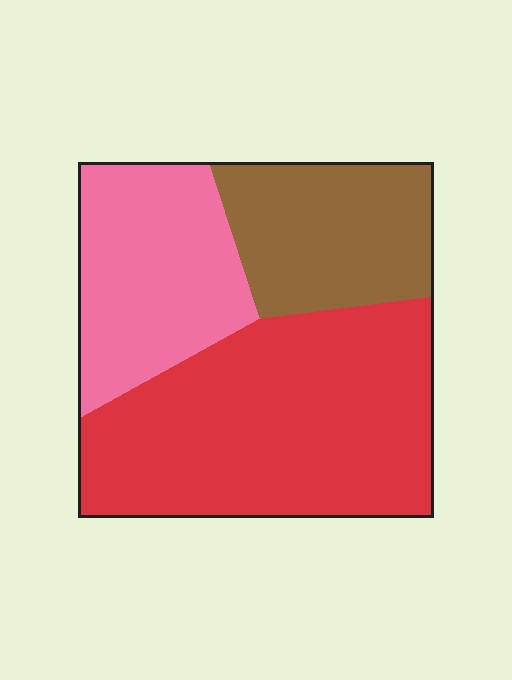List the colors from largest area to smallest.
From largest to smallest: red, pink, brown.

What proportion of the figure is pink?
Pink takes up between a quarter and a half of the figure.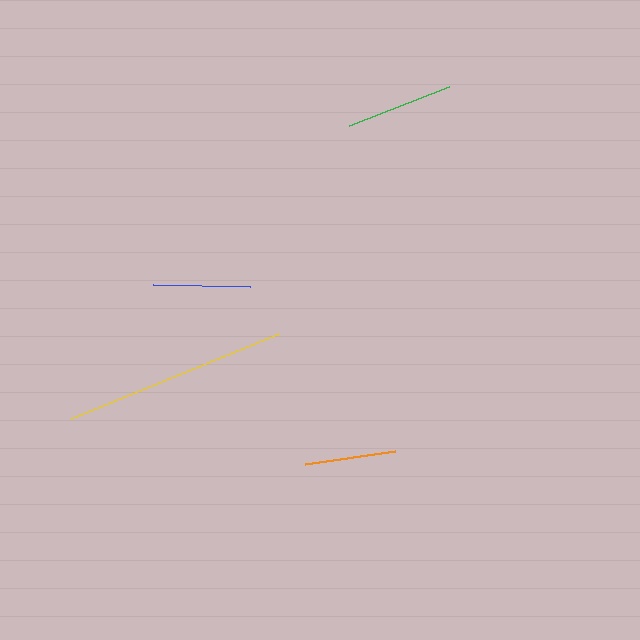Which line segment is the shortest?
The orange line is the shortest at approximately 91 pixels.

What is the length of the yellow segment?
The yellow segment is approximately 224 pixels long.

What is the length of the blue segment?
The blue segment is approximately 97 pixels long.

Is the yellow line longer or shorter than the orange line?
The yellow line is longer than the orange line.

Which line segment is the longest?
The yellow line is the longest at approximately 224 pixels.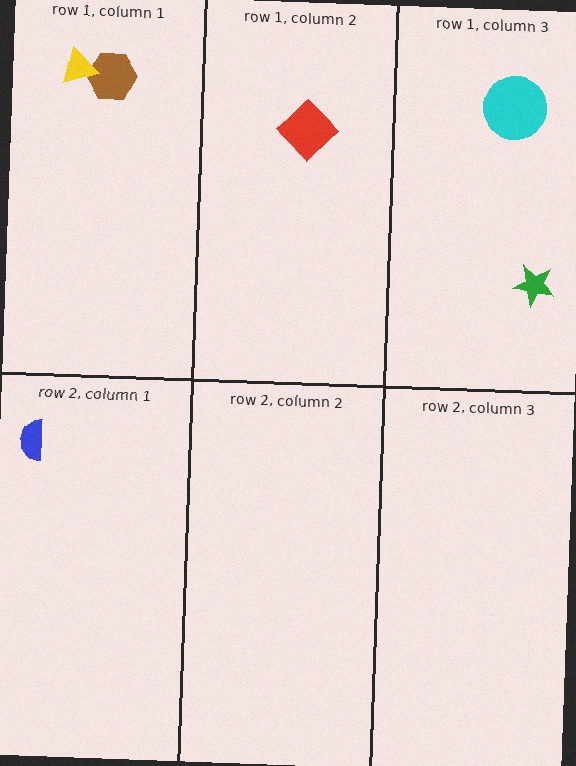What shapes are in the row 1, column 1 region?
The brown hexagon, the yellow triangle.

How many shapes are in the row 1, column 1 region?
2.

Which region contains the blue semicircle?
The row 2, column 1 region.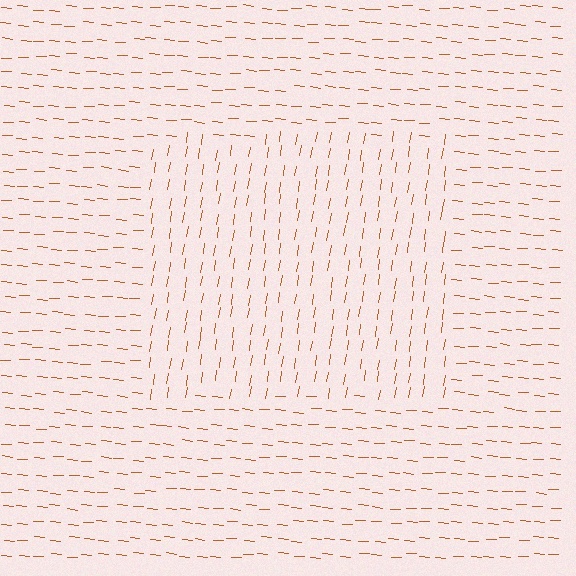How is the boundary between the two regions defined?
The boundary is defined purely by a change in line orientation (approximately 85 degrees difference). All lines are the same color and thickness.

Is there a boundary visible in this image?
Yes, there is a texture boundary formed by a change in line orientation.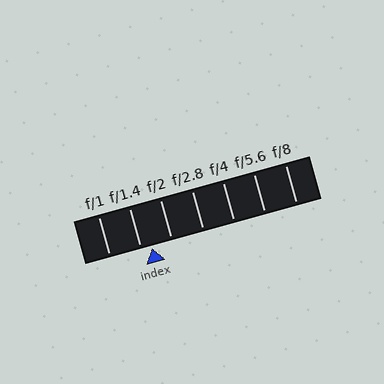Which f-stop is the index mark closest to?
The index mark is closest to f/1.4.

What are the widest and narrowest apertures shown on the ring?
The widest aperture shown is f/1 and the narrowest is f/8.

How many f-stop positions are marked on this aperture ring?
There are 7 f-stop positions marked.